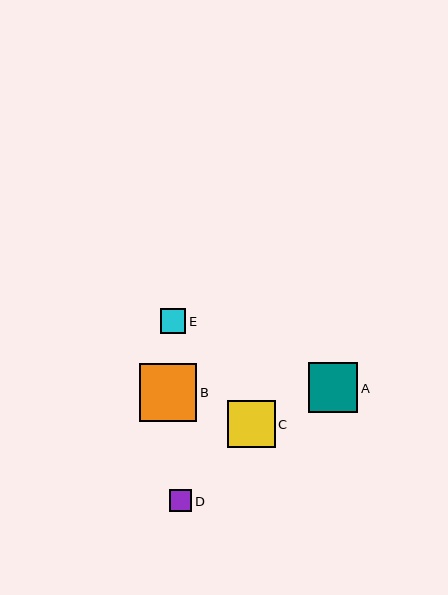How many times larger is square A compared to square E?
Square A is approximately 2.0 times the size of square E.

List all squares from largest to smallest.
From largest to smallest: B, A, C, E, D.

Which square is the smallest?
Square D is the smallest with a size of approximately 22 pixels.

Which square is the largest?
Square B is the largest with a size of approximately 58 pixels.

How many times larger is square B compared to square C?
Square B is approximately 1.2 times the size of square C.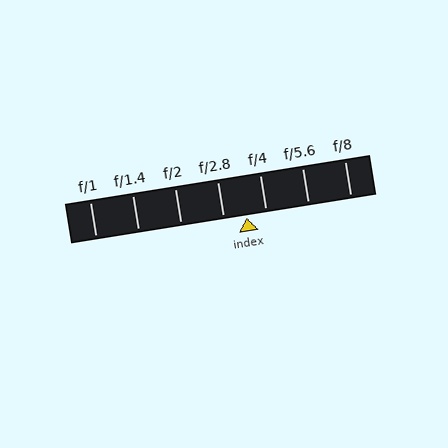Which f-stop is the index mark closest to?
The index mark is closest to f/4.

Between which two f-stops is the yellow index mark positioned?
The index mark is between f/2.8 and f/4.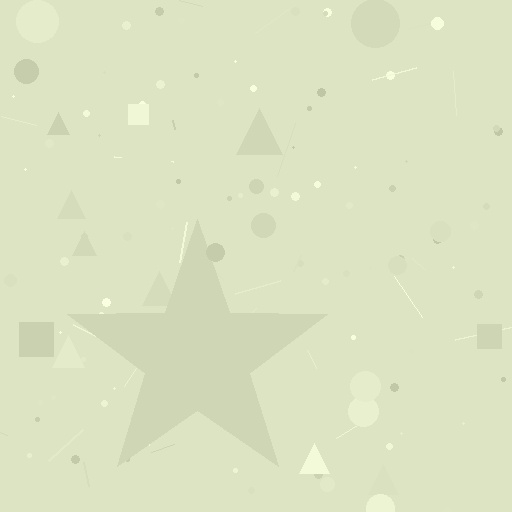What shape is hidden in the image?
A star is hidden in the image.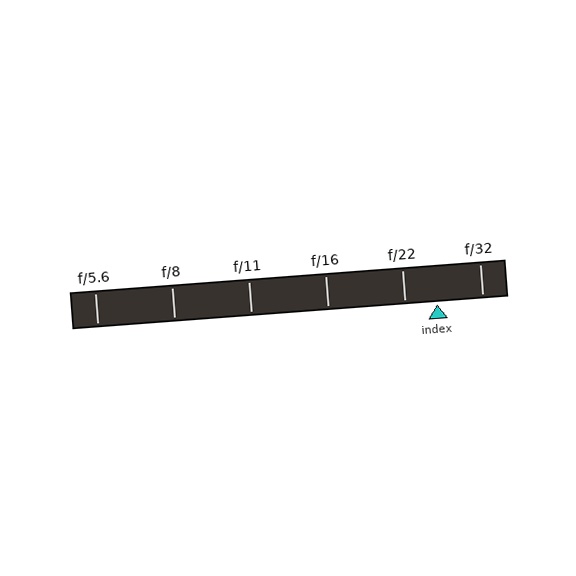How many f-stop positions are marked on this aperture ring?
There are 6 f-stop positions marked.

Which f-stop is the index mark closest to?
The index mark is closest to f/22.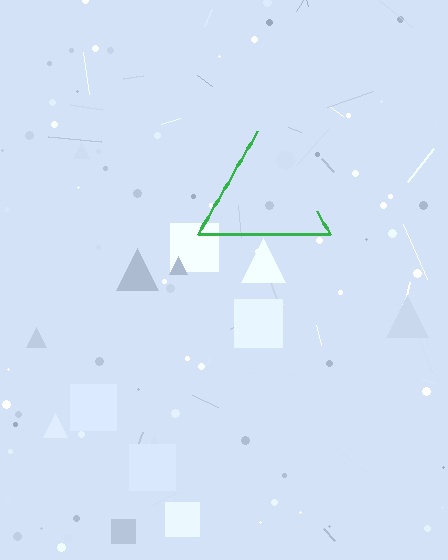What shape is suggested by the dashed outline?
The dashed outline suggests a triangle.